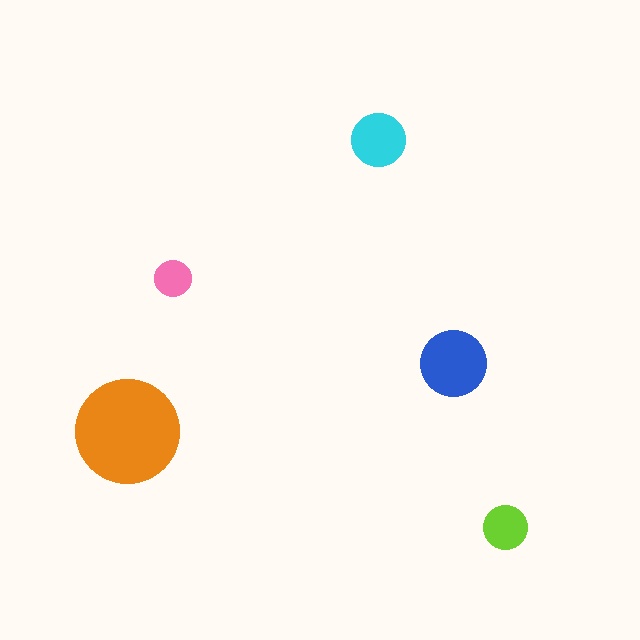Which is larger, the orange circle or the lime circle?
The orange one.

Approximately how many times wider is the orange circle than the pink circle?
About 3 times wider.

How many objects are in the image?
There are 5 objects in the image.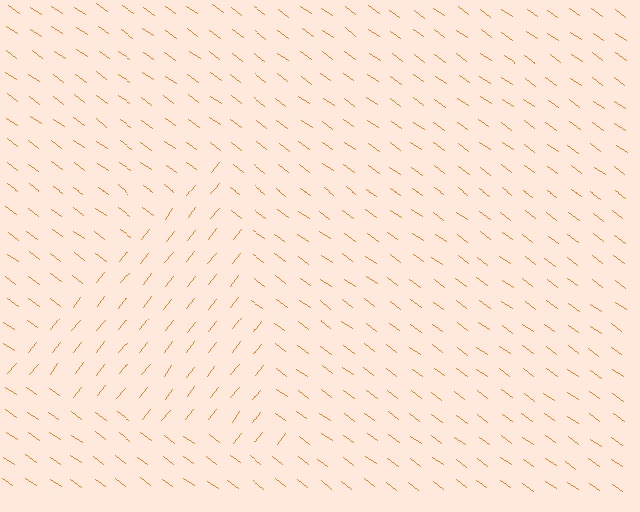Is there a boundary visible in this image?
Yes, there is a texture boundary formed by a change in line orientation.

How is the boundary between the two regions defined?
The boundary is defined purely by a change in line orientation (approximately 88 degrees difference). All lines are the same color and thickness.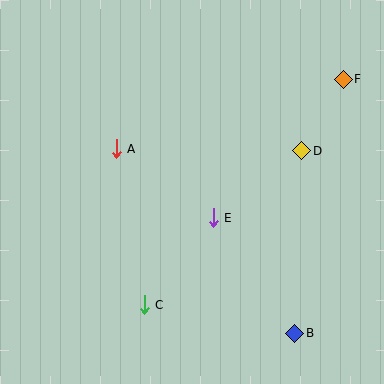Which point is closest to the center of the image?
Point E at (213, 218) is closest to the center.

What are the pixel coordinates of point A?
Point A is at (116, 149).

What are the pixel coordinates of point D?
Point D is at (302, 151).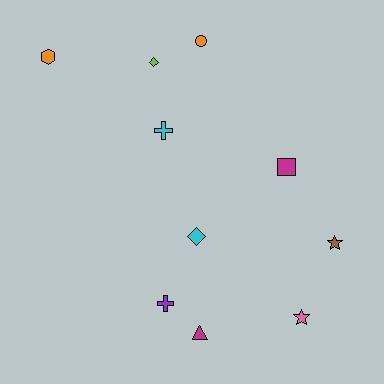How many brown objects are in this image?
There is 1 brown object.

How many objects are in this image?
There are 10 objects.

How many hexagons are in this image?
There is 1 hexagon.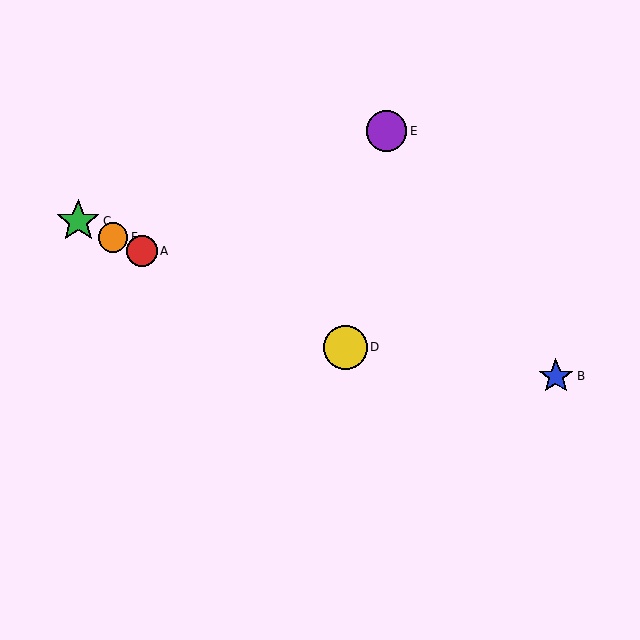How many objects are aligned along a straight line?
4 objects (A, C, D, F) are aligned along a straight line.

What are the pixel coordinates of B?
Object B is at (556, 376).